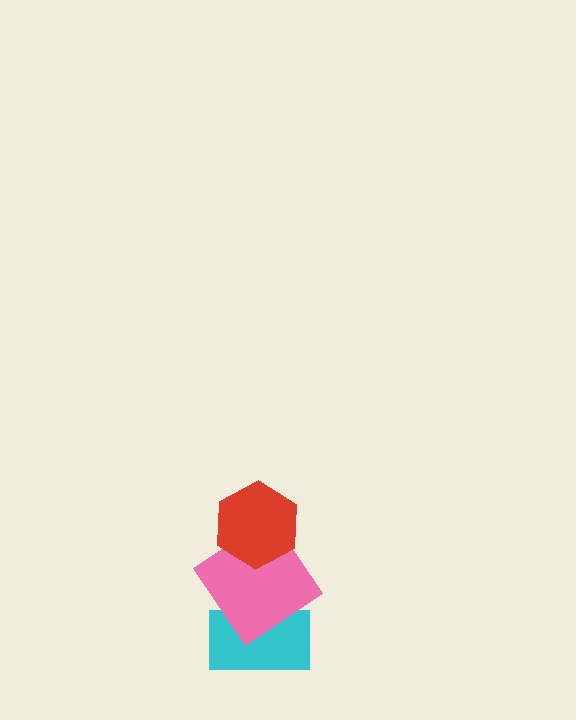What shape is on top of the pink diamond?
The red hexagon is on top of the pink diamond.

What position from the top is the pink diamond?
The pink diamond is 2nd from the top.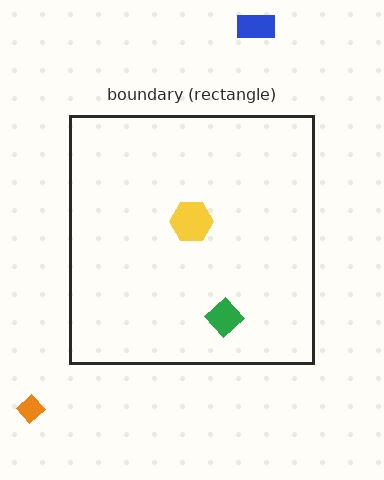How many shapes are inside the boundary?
2 inside, 2 outside.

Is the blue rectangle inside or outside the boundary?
Outside.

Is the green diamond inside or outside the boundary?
Inside.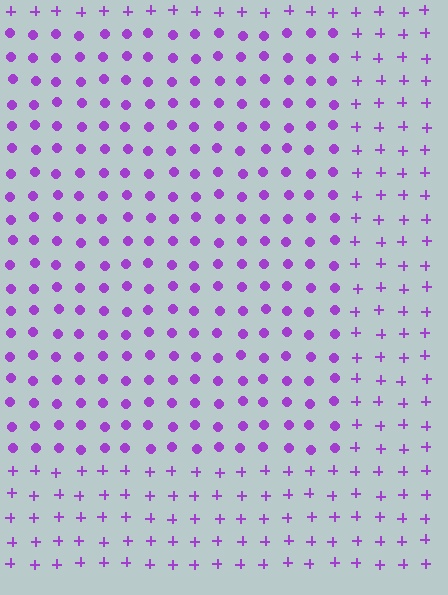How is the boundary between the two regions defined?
The boundary is defined by a change in element shape: circles inside vs. plus signs outside. All elements share the same color and spacing.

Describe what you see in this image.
The image is filled with small purple elements arranged in a uniform grid. A rectangle-shaped region contains circles, while the surrounding area contains plus signs. The boundary is defined purely by the change in element shape.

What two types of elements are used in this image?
The image uses circles inside the rectangle region and plus signs outside it.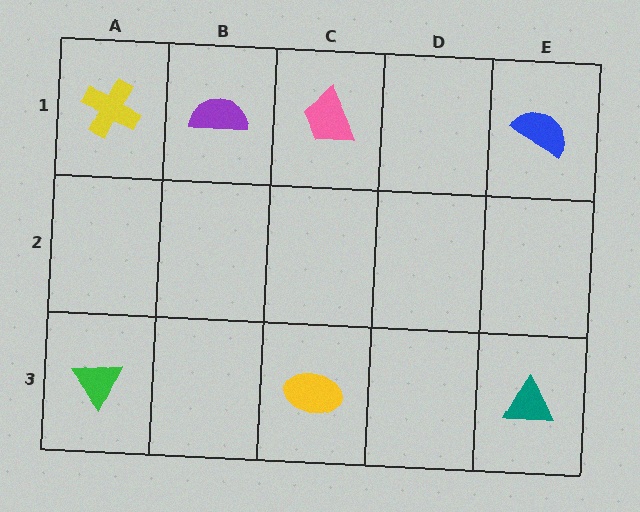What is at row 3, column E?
A teal triangle.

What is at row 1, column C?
A pink trapezoid.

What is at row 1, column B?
A purple semicircle.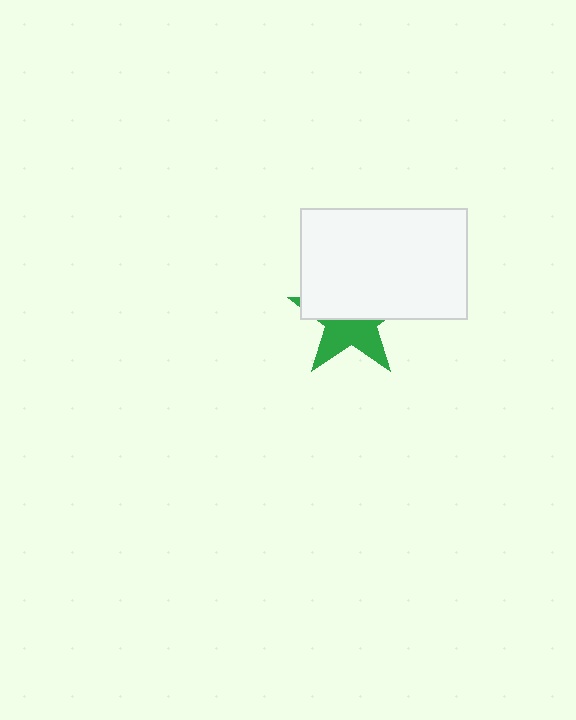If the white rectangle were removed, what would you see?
You would see the complete green star.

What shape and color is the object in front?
The object in front is a white rectangle.